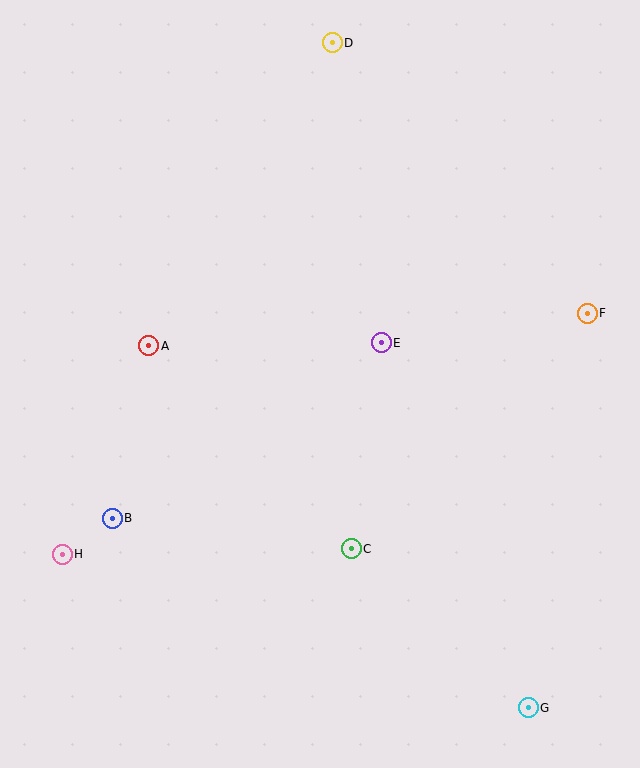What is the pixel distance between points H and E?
The distance between H and E is 383 pixels.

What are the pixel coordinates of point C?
Point C is at (351, 549).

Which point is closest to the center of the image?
Point E at (381, 343) is closest to the center.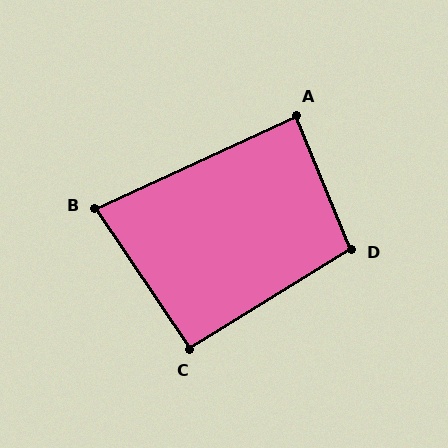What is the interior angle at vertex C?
Approximately 92 degrees (approximately right).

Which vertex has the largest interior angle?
D, at approximately 99 degrees.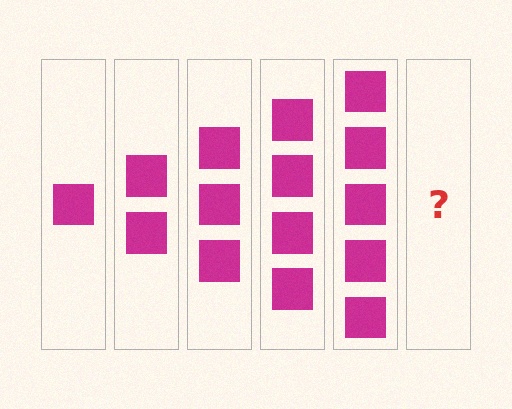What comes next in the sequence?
The next element should be 6 squares.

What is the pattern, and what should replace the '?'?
The pattern is that each step adds one more square. The '?' should be 6 squares.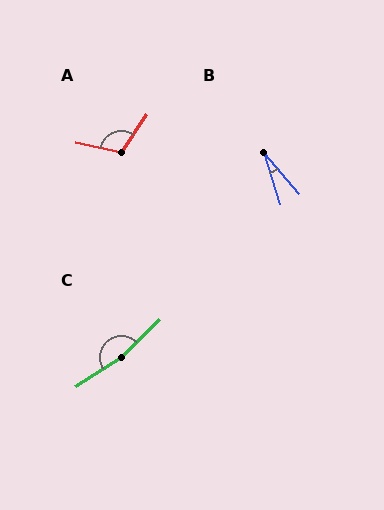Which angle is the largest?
C, at approximately 168 degrees.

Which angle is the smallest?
B, at approximately 24 degrees.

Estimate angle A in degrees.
Approximately 112 degrees.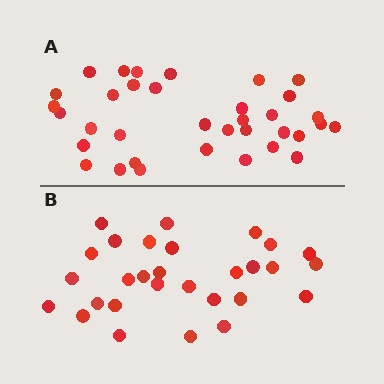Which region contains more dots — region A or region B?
Region A (the top region) has more dots.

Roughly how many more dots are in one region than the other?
Region A has about 6 more dots than region B.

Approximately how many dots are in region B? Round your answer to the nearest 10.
About 30 dots. (The exact count is 29, which rounds to 30.)